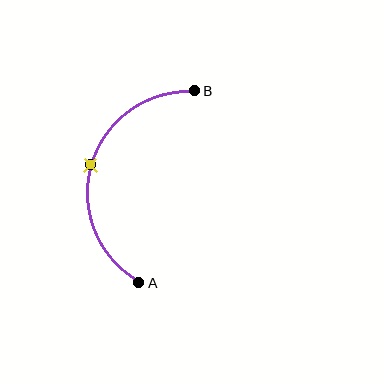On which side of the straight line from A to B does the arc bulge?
The arc bulges to the left of the straight line connecting A and B.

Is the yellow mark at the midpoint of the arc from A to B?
Yes. The yellow mark lies on the arc at equal arc-length from both A and B — it is the arc midpoint.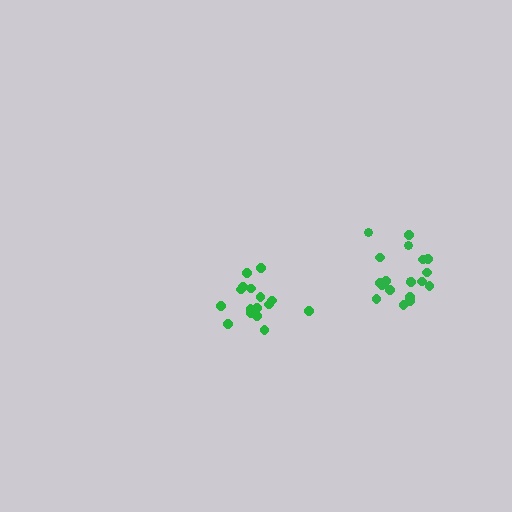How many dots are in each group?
Group 1: 19 dots, Group 2: 16 dots (35 total).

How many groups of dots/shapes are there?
There are 2 groups.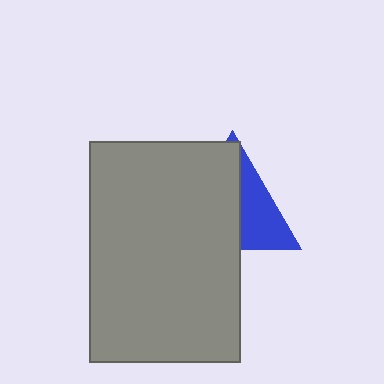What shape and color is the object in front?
The object in front is a gray rectangle.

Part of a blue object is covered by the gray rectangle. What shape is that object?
It is a triangle.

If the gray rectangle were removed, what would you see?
You would see the complete blue triangle.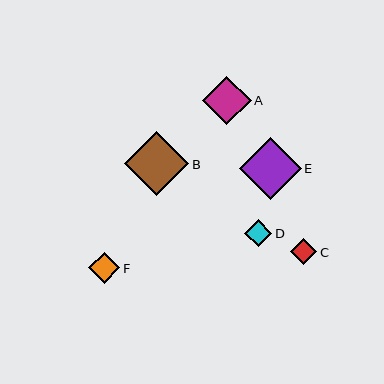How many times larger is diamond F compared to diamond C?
Diamond F is approximately 1.2 times the size of diamond C.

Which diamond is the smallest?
Diamond C is the smallest with a size of approximately 26 pixels.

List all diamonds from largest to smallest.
From largest to smallest: B, E, A, F, D, C.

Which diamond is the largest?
Diamond B is the largest with a size of approximately 64 pixels.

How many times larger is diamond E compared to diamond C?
Diamond E is approximately 2.4 times the size of diamond C.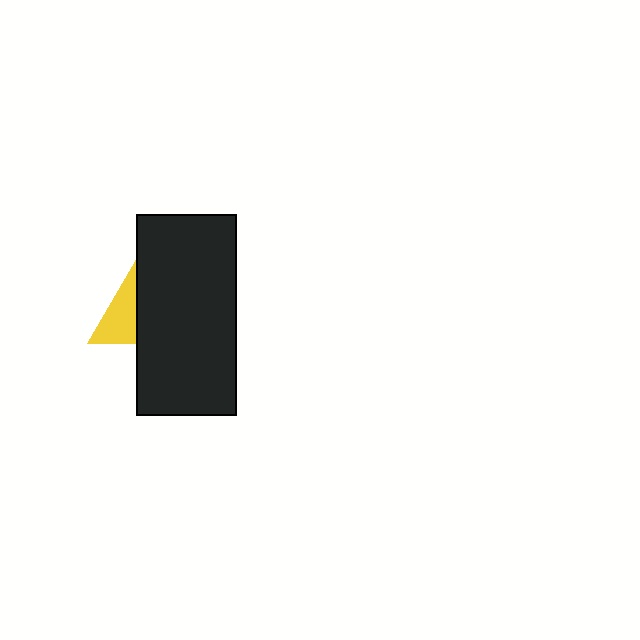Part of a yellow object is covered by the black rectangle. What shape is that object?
It is a triangle.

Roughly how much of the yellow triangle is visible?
About half of it is visible (roughly 48%).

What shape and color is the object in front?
The object in front is a black rectangle.